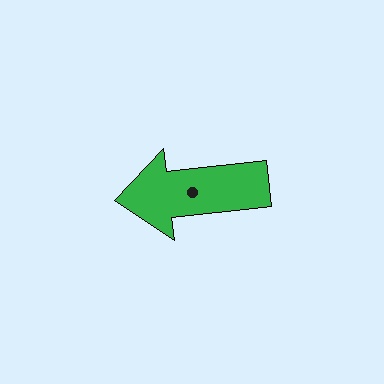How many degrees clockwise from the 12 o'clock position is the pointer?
Approximately 263 degrees.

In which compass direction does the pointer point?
West.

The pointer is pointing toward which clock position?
Roughly 9 o'clock.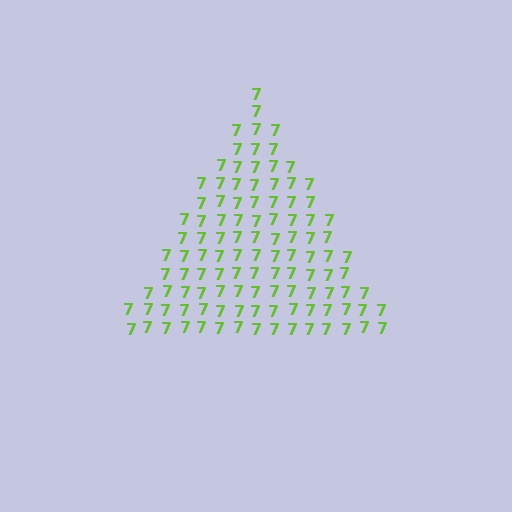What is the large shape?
The large shape is a triangle.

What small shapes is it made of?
It is made of small digit 7's.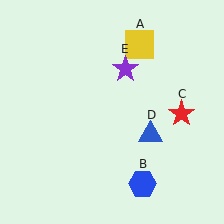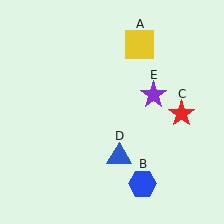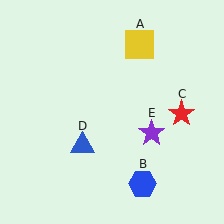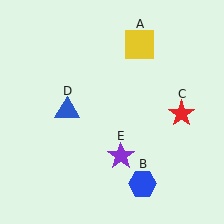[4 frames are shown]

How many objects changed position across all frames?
2 objects changed position: blue triangle (object D), purple star (object E).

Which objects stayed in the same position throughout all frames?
Yellow square (object A) and blue hexagon (object B) and red star (object C) remained stationary.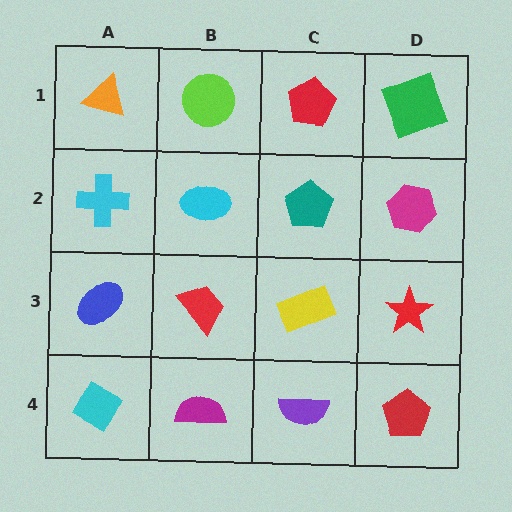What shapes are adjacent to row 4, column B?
A red trapezoid (row 3, column B), a cyan diamond (row 4, column A), a purple semicircle (row 4, column C).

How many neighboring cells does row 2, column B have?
4.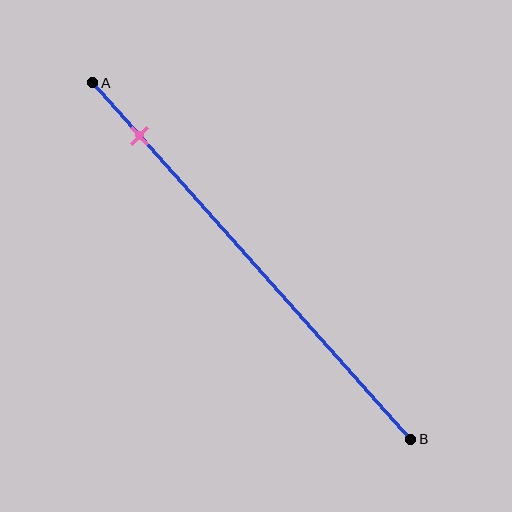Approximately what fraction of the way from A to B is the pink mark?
The pink mark is approximately 15% of the way from A to B.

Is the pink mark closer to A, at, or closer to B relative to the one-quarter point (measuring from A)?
The pink mark is closer to point A than the one-quarter point of segment AB.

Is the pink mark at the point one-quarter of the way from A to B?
No, the mark is at about 15% from A, not at the 25% one-quarter point.